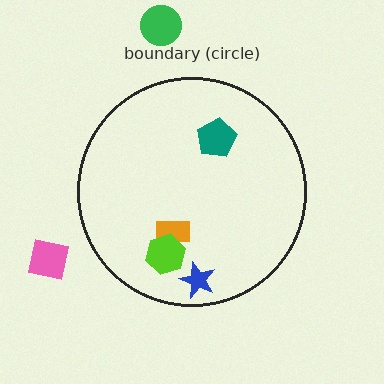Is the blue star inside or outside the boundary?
Inside.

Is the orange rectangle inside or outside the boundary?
Inside.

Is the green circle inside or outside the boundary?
Outside.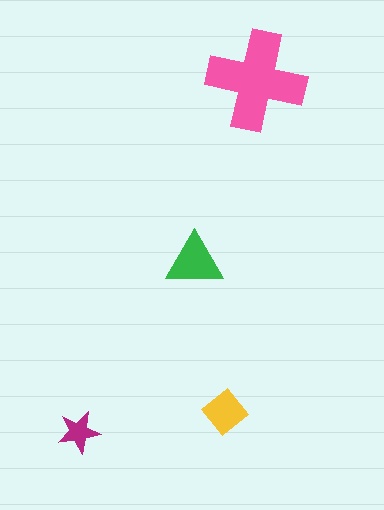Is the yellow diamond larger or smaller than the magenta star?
Larger.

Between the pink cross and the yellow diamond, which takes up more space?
The pink cross.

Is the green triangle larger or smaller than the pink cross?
Smaller.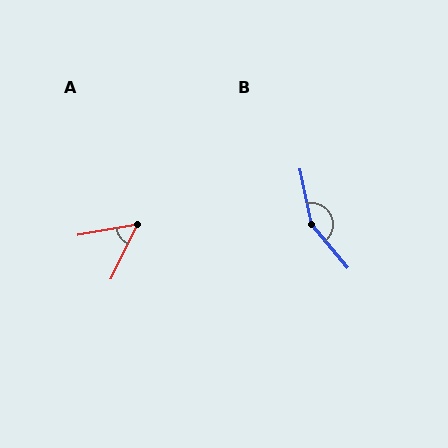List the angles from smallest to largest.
A (54°), B (152°).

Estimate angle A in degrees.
Approximately 54 degrees.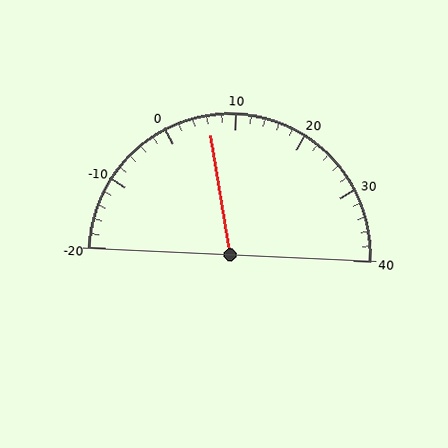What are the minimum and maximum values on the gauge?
The gauge ranges from -20 to 40.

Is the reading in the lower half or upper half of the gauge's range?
The reading is in the lower half of the range (-20 to 40).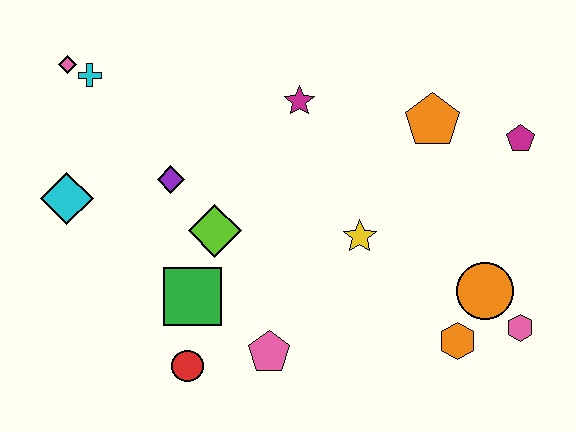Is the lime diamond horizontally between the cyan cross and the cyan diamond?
No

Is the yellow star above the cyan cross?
No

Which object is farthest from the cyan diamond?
The pink hexagon is farthest from the cyan diamond.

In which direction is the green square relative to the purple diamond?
The green square is below the purple diamond.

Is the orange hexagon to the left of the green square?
No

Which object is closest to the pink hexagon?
The orange circle is closest to the pink hexagon.